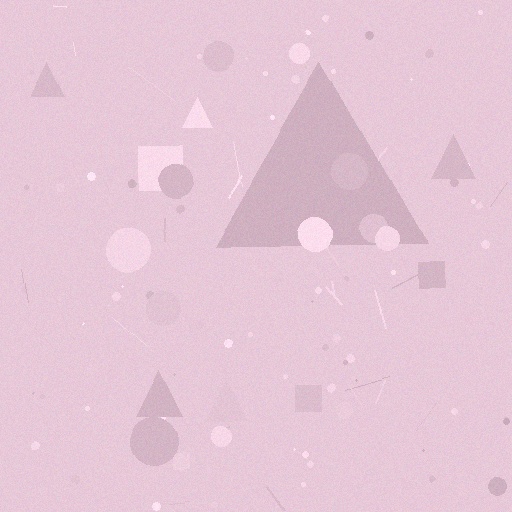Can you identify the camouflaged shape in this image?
The camouflaged shape is a triangle.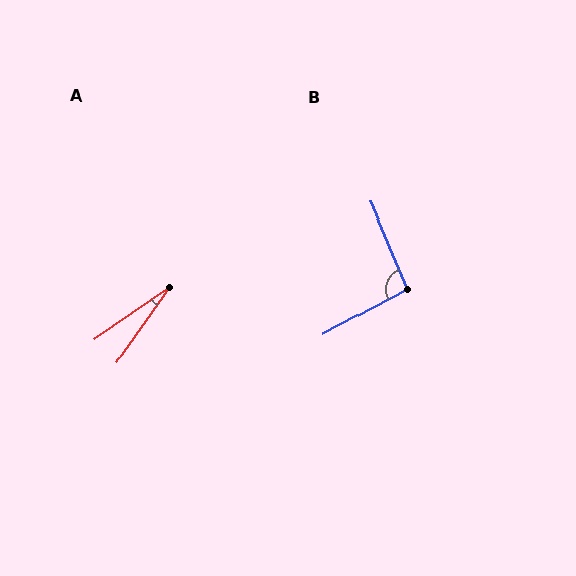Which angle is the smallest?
A, at approximately 20 degrees.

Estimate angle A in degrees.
Approximately 20 degrees.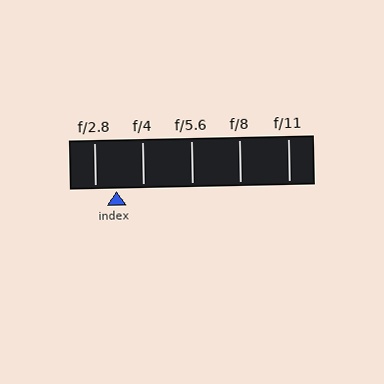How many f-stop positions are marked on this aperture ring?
There are 5 f-stop positions marked.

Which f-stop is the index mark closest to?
The index mark is closest to f/2.8.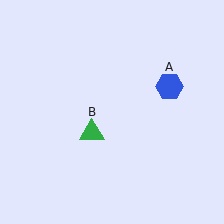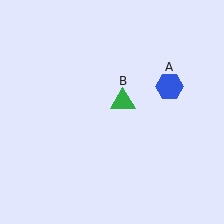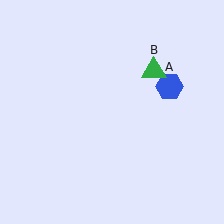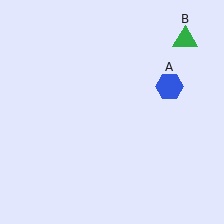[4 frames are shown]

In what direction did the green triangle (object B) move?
The green triangle (object B) moved up and to the right.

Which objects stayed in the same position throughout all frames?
Blue hexagon (object A) remained stationary.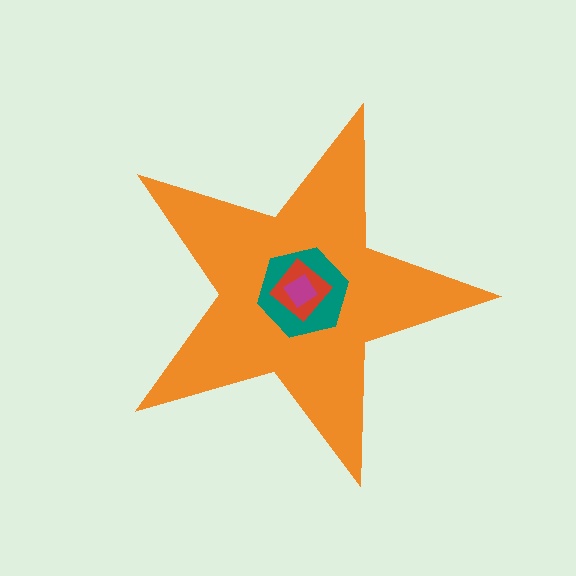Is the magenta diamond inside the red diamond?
Yes.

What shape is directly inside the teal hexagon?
The red diamond.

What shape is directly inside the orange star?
The teal hexagon.